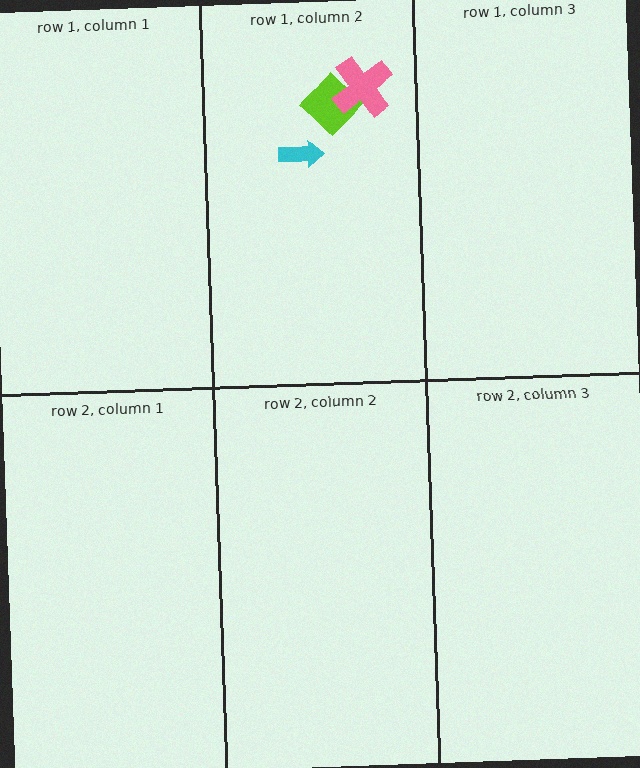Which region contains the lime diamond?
The row 1, column 2 region.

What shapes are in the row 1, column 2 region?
The cyan arrow, the lime diamond, the pink cross.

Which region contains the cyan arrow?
The row 1, column 2 region.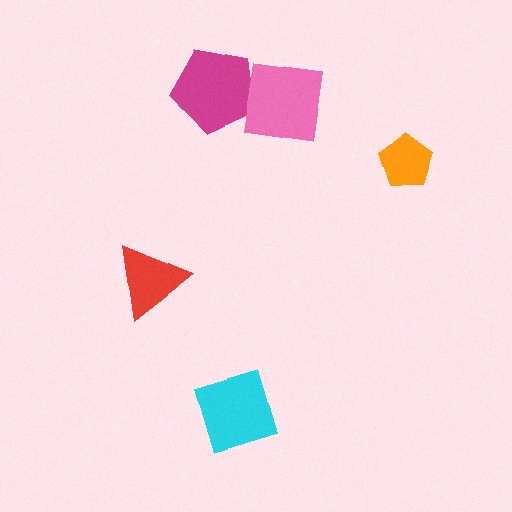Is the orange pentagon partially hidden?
No, no other shape covers it.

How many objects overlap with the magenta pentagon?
1 object overlaps with the magenta pentagon.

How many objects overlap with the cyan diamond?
0 objects overlap with the cyan diamond.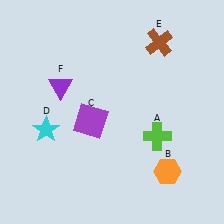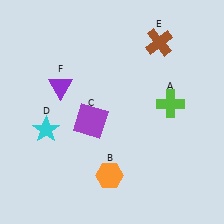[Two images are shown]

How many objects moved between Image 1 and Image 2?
2 objects moved between the two images.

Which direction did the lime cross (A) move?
The lime cross (A) moved up.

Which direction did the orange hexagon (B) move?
The orange hexagon (B) moved left.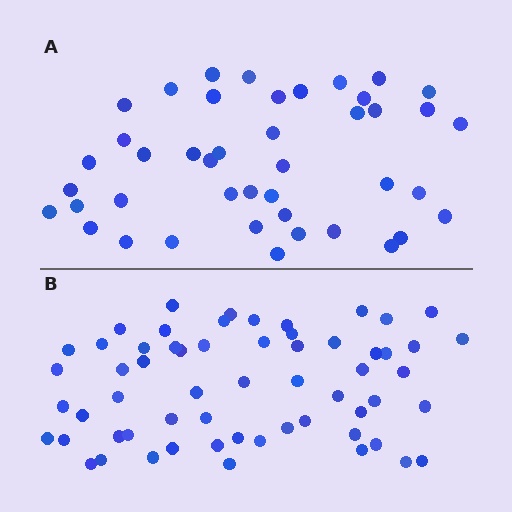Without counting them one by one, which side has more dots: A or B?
Region B (the bottom region) has more dots.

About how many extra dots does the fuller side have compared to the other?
Region B has approximately 15 more dots than region A.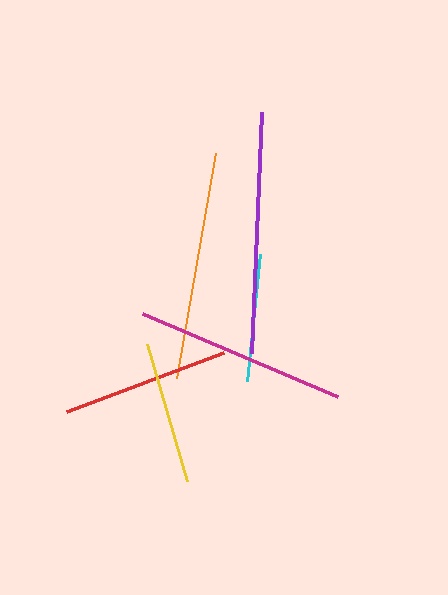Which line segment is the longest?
The purple line is the longest at approximately 242 pixels.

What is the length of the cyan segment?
The cyan segment is approximately 128 pixels long.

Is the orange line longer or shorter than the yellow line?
The orange line is longer than the yellow line.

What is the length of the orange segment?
The orange segment is approximately 229 pixels long.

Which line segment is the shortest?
The cyan line is the shortest at approximately 128 pixels.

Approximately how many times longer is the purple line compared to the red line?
The purple line is approximately 1.4 times the length of the red line.